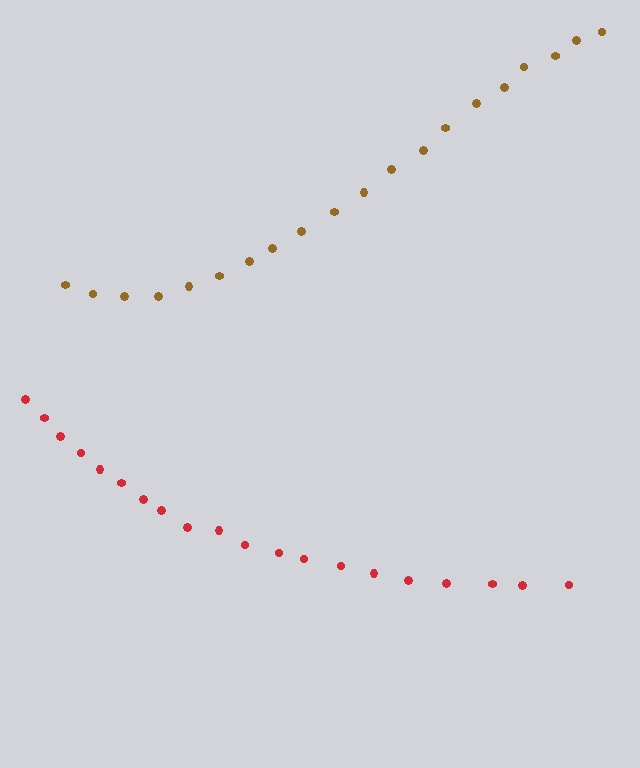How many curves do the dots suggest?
There are 2 distinct paths.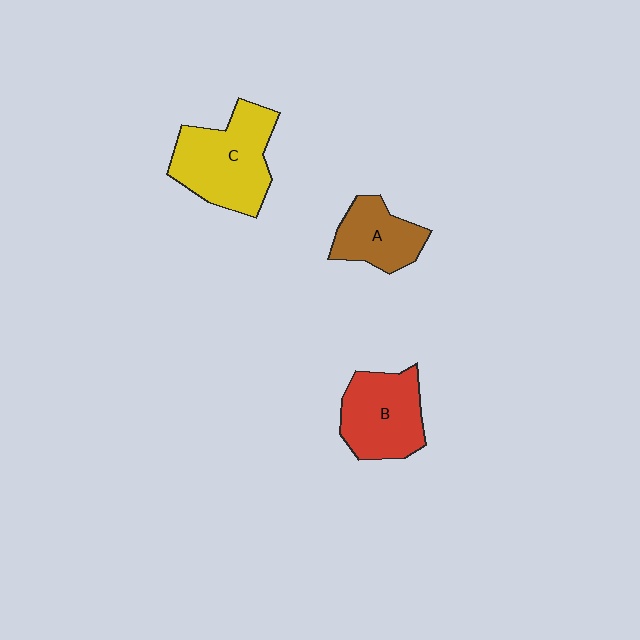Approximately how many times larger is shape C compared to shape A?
Approximately 1.7 times.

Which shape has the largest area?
Shape C (yellow).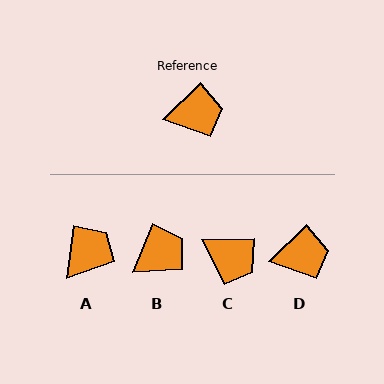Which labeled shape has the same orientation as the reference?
D.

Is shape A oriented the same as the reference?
No, it is off by about 38 degrees.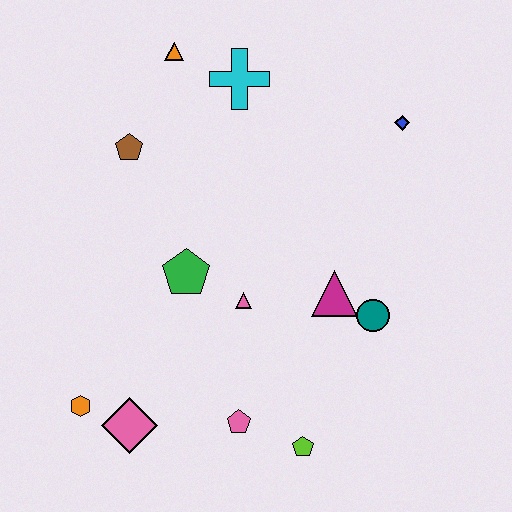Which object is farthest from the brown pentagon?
The lime pentagon is farthest from the brown pentagon.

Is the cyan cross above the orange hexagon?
Yes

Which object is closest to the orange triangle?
The cyan cross is closest to the orange triangle.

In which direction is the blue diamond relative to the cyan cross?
The blue diamond is to the right of the cyan cross.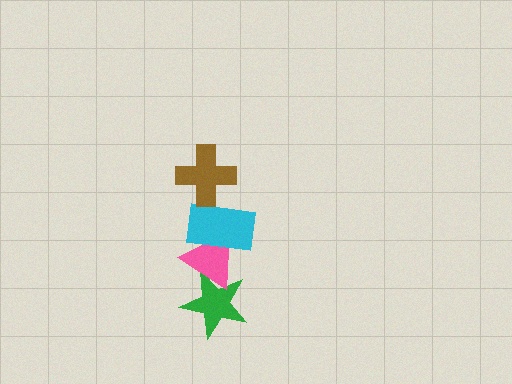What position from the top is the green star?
The green star is 4th from the top.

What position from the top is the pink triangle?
The pink triangle is 3rd from the top.